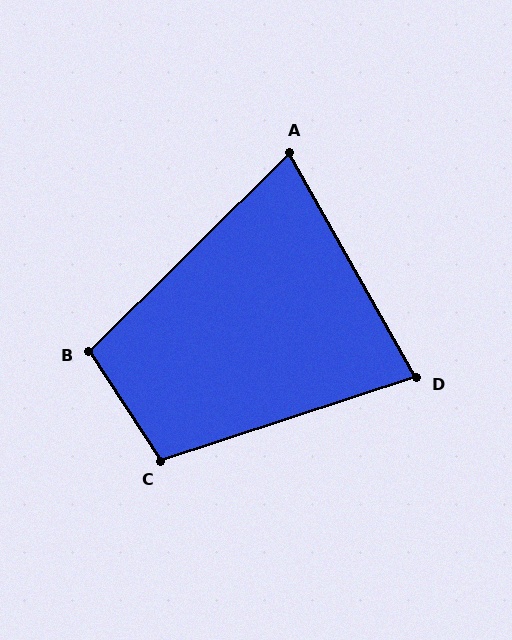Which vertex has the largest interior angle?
C, at approximately 105 degrees.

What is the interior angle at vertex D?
Approximately 79 degrees (acute).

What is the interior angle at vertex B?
Approximately 101 degrees (obtuse).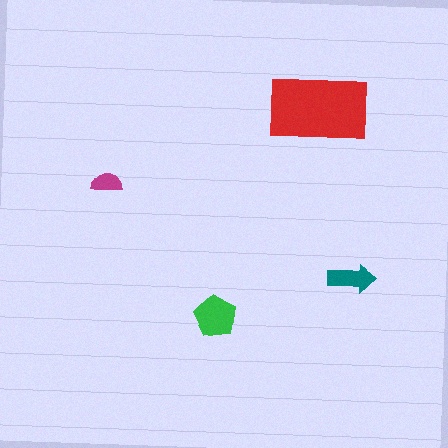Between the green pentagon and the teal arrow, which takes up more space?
The green pentagon.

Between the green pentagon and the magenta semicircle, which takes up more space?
The green pentagon.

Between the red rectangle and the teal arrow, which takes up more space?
The red rectangle.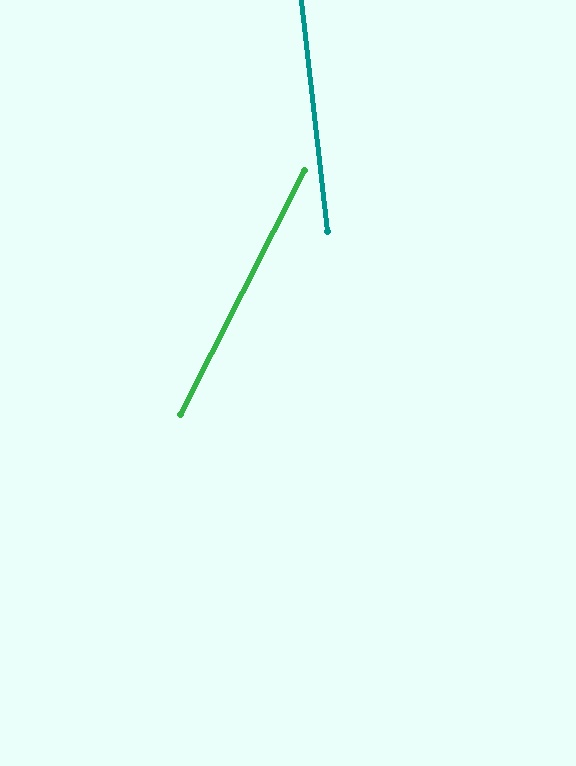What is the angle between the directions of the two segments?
Approximately 33 degrees.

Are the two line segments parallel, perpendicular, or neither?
Neither parallel nor perpendicular — they differ by about 33°.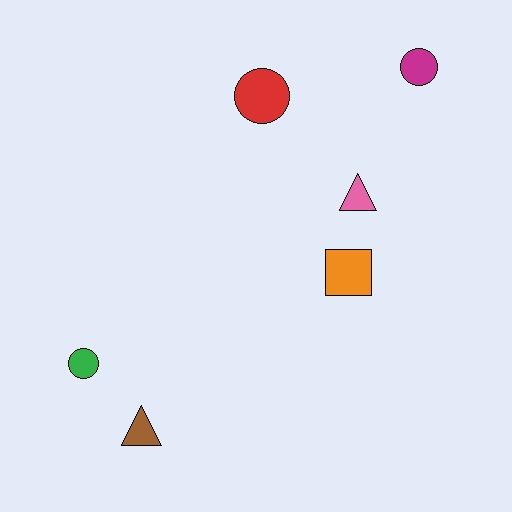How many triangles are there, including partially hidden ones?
There are 2 triangles.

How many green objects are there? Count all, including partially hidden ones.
There is 1 green object.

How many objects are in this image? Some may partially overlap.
There are 6 objects.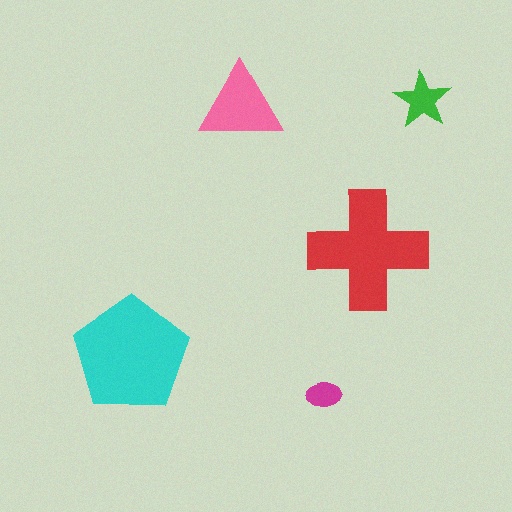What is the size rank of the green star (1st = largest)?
4th.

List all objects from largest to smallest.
The cyan pentagon, the red cross, the pink triangle, the green star, the magenta ellipse.